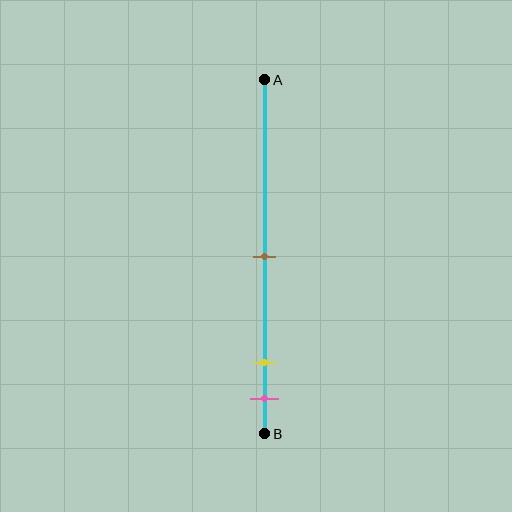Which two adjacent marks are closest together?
The yellow and pink marks are the closest adjacent pair.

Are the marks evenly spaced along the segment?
No, the marks are not evenly spaced.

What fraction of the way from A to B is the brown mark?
The brown mark is approximately 50% (0.5) of the way from A to B.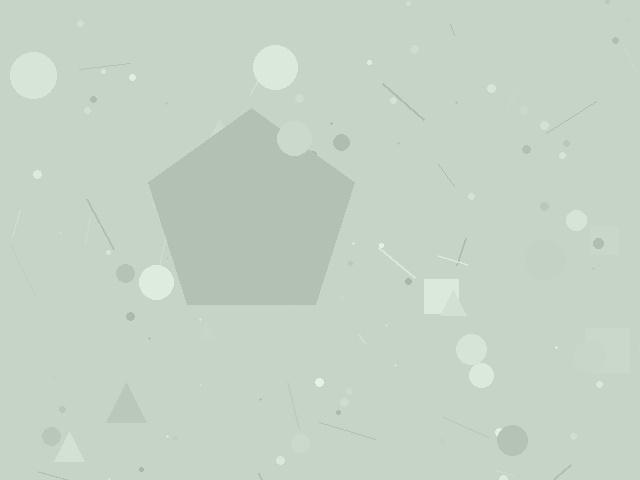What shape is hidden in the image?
A pentagon is hidden in the image.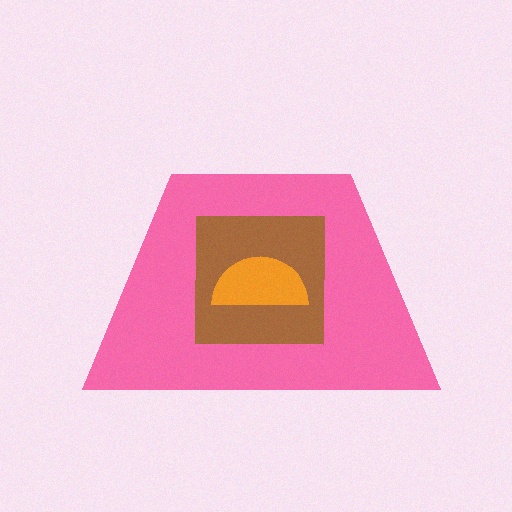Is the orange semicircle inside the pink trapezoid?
Yes.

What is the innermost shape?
The orange semicircle.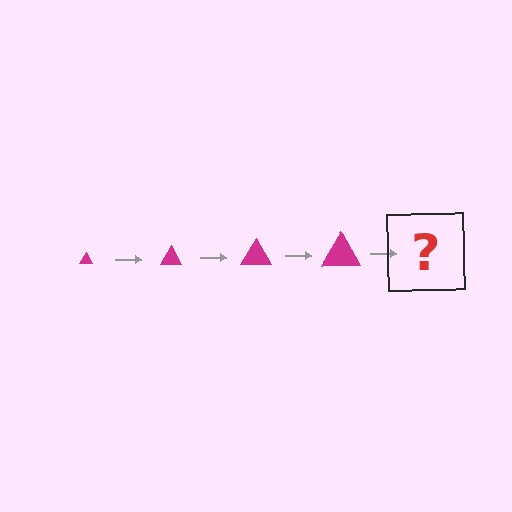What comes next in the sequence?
The next element should be a magenta triangle, larger than the previous one.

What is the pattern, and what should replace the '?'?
The pattern is that the triangle gets progressively larger each step. The '?' should be a magenta triangle, larger than the previous one.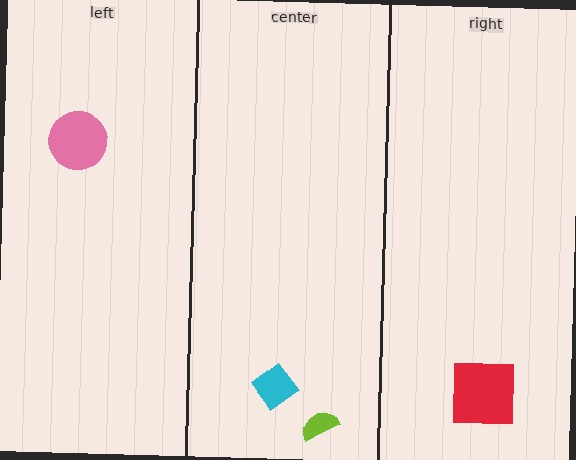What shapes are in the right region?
The red square.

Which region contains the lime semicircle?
The center region.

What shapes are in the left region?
The pink circle.